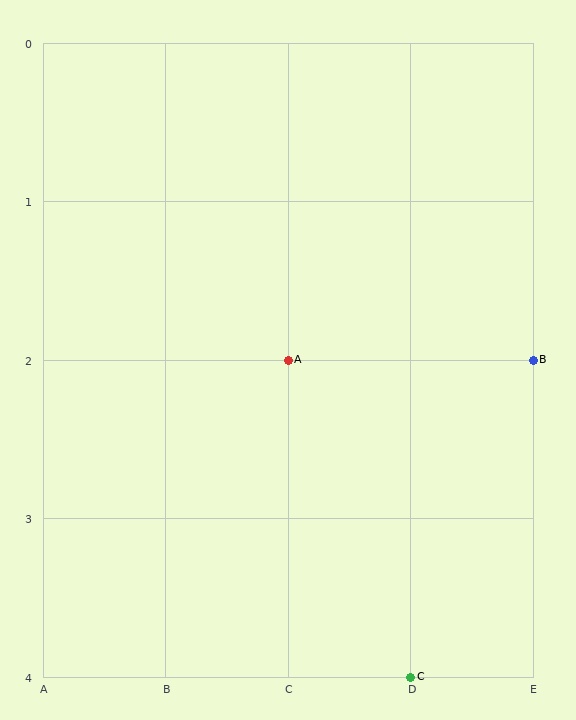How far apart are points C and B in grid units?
Points C and B are 1 column and 2 rows apart (about 2.2 grid units diagonally).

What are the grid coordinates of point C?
Point C is at grid coordinates (D, 4).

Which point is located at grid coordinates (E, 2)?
Point B is at (E, 2).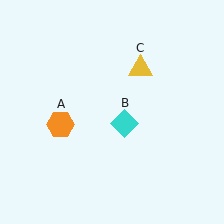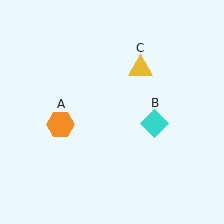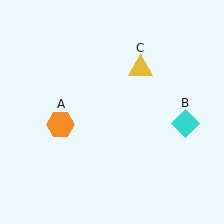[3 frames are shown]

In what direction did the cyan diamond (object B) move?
The cyan diamond (object B) moved right.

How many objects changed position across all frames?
1 object changed position: cyan diamond (object B).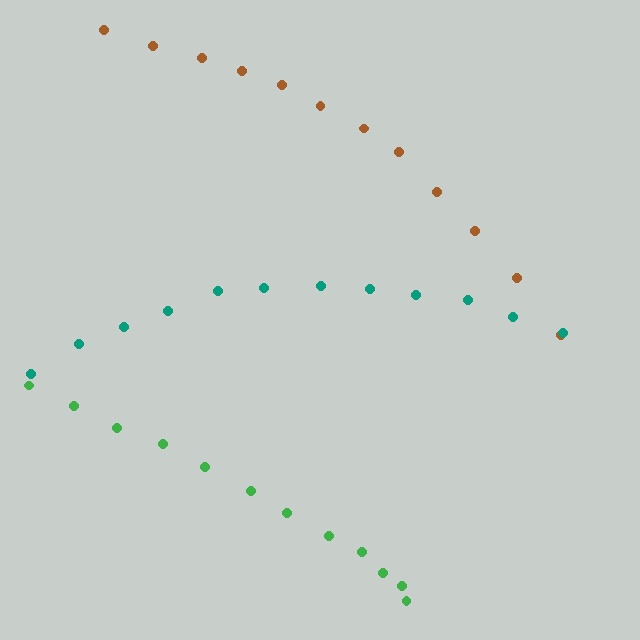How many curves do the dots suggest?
There are 3 distinct paths.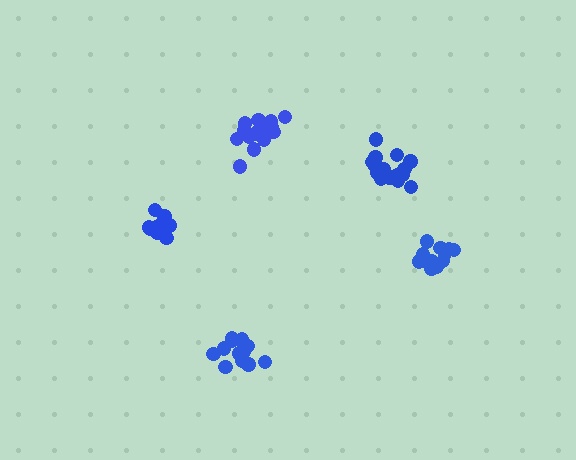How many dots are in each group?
Group 1: 16 dots, Group 2: 15 dots, Group 3: 13 dots, Group 4: 11 dots, Group 5: 13 dots (68 total).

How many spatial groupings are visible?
There are 5 spatial groupings.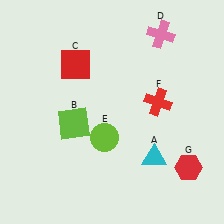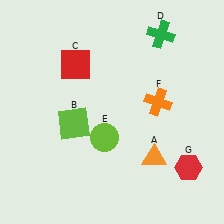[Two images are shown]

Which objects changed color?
A changed from cyan to orange. D changed from pink to green. F changed from red to orange.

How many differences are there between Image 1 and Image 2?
There are 3 differences between the two images.